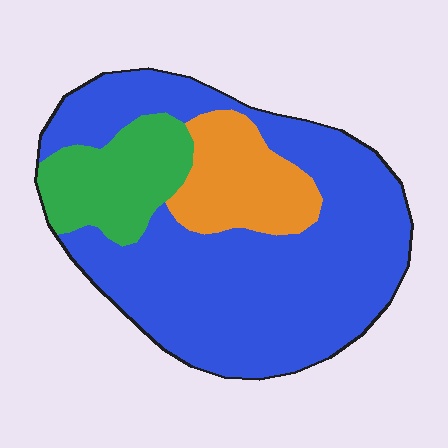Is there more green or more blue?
Blue.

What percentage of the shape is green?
Green covers about 15% of the shape.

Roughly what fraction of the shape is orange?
Orange takes up less than a sixth of the shape.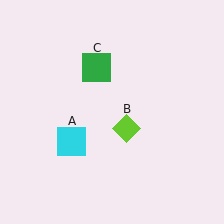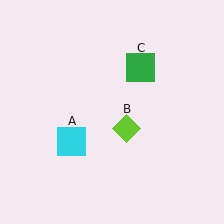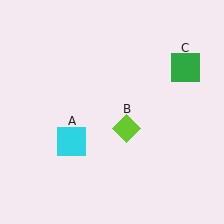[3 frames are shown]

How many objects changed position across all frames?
1 object changed position: green square (object C).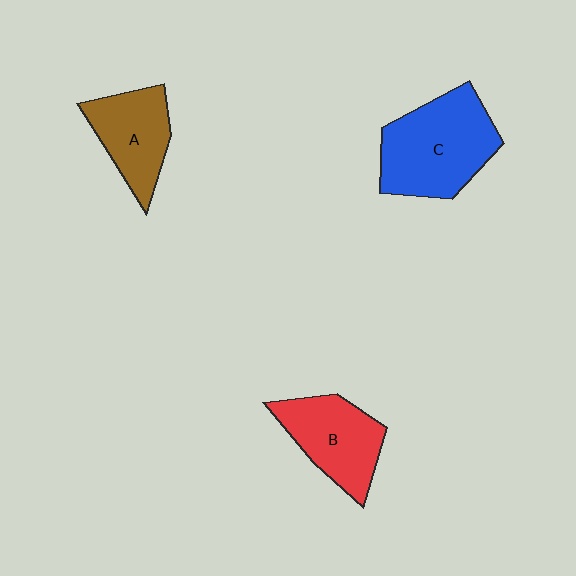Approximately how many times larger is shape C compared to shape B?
Approximately 1.4 times.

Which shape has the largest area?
Shape C (blue).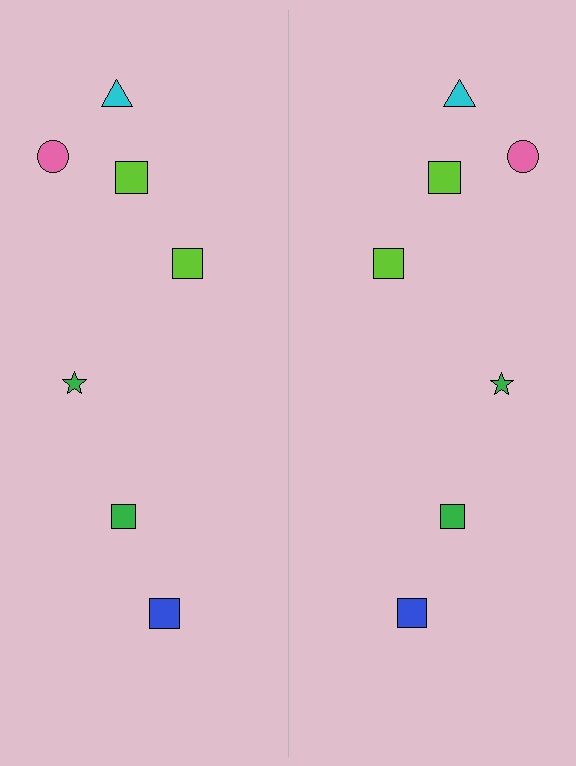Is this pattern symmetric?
Yes, this pattern has bilateral (reflection) symmetry.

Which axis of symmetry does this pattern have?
The pattern has a vertical axis of symmetry running through the center of the image.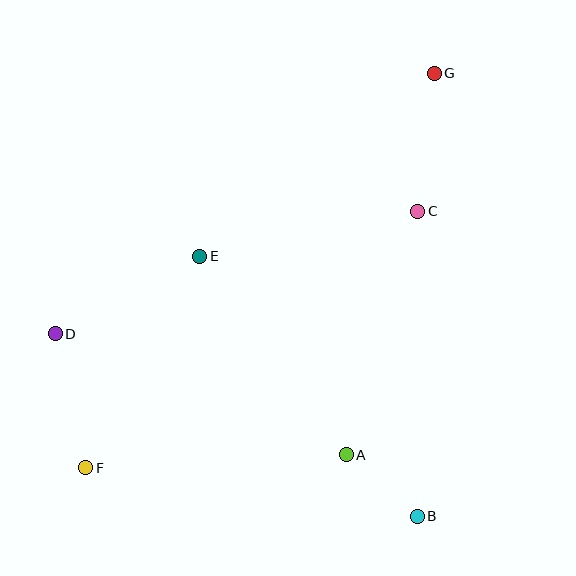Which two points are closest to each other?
Points A and B are closest to each other.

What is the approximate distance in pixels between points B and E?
The distance between B and E is approximately 339 pixels.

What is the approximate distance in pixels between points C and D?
The distance between C and D is approximately 382 pixels.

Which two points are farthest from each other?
Points F and G are farthest from each other.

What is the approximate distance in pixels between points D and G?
The distance between D and G is approximately 460 pixels.